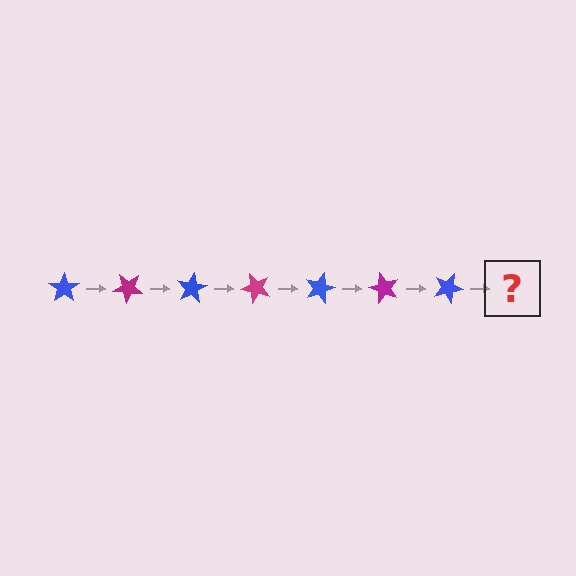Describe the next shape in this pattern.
It should be a magenta star, rotated 280 degrees from the start.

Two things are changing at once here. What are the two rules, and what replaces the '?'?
The two rules are that it rotates 40 degrees each step and the color cycles through blue and magenta. The '?' should be a magenta star, rotated 280 degrees from the start.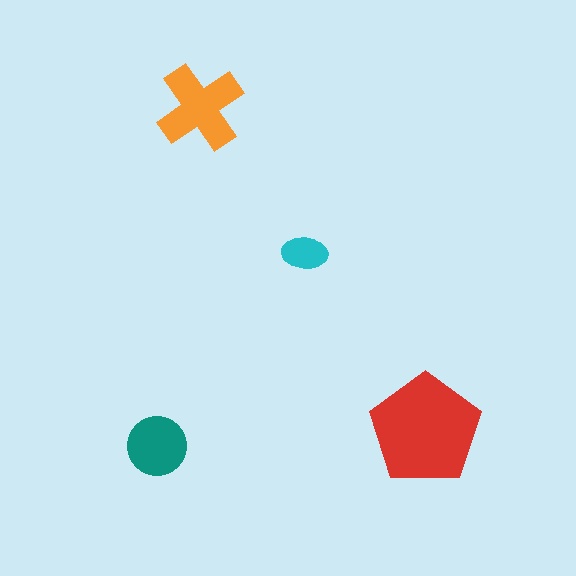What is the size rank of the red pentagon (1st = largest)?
1st.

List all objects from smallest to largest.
The cyan ellipse, the teal circle, the orange cross, the red pentagon.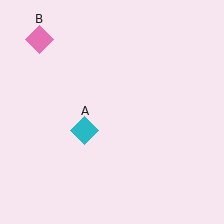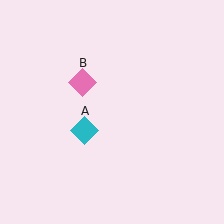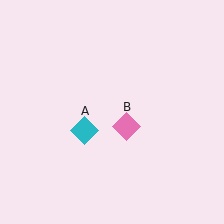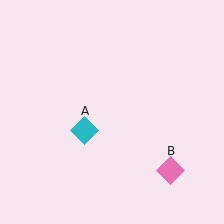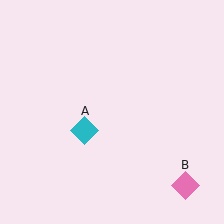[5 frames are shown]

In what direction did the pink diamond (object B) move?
The pink diamond (object B) moved down and to the right.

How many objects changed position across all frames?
1 object changed position: pink diamond (object B).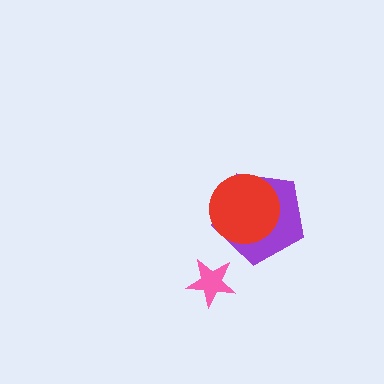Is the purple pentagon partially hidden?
Yes, it is partially covered by another shape.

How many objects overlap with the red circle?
1 object overlaps with the red circle.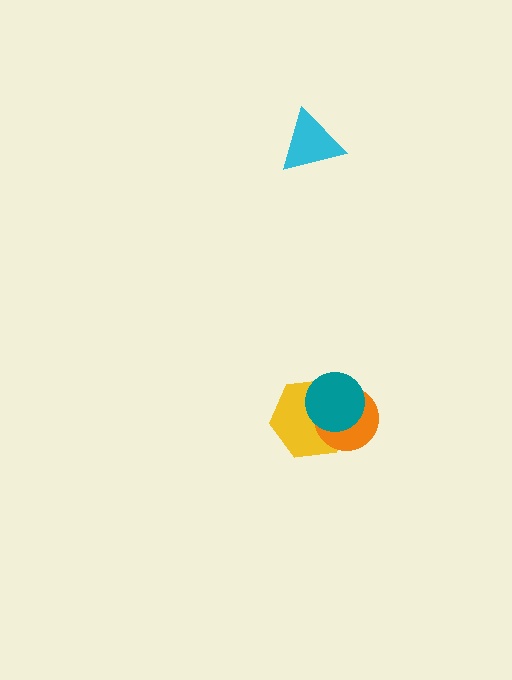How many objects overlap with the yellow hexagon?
2 objects overlap with the yellow hexagon.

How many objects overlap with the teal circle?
2 objects overlap with the teal circle.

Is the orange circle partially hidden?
Yes, it is partially covered by another shape.